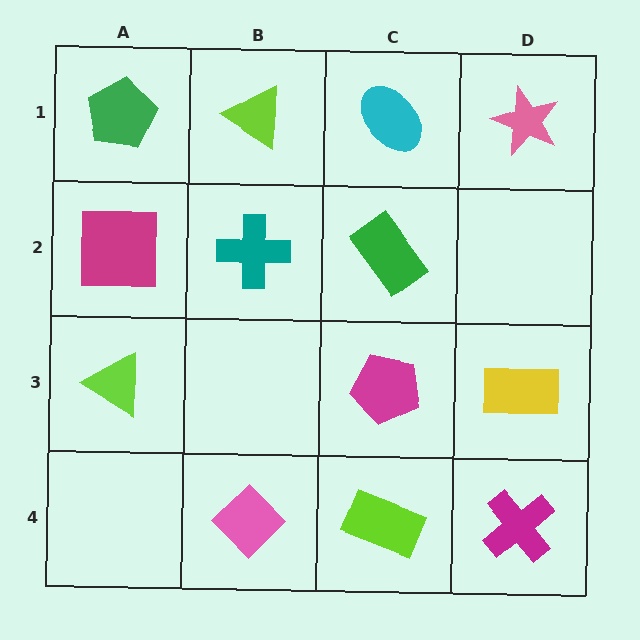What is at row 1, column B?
A lime triangle.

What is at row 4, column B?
A pink diamond.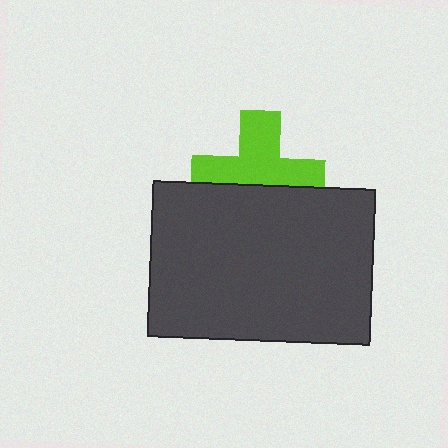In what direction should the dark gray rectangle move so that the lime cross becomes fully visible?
The dark gray rectangle should move down. That is the shortest direction to clear the overlap and leave the lime cross fully visible.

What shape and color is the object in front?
The object in front is a dark gray rectangle.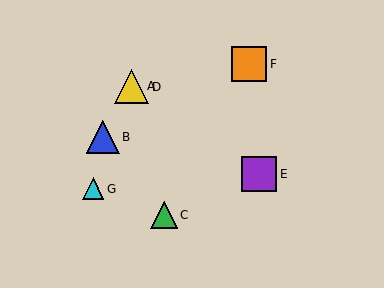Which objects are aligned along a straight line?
Objects A, D, E are aligned along a straight line.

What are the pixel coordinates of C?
Object C is at (164, 215).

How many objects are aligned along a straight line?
3 objects (A, D, E) are aligned along a straight line.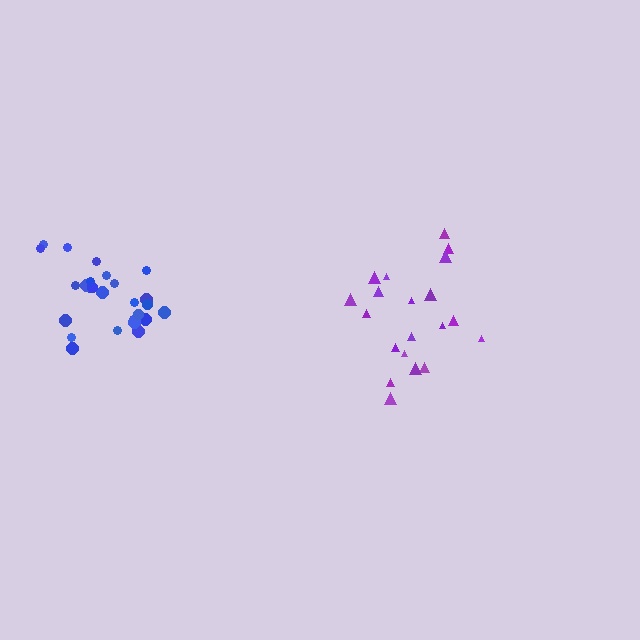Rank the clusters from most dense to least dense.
blue, purple.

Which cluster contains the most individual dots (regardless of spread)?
Blue (26).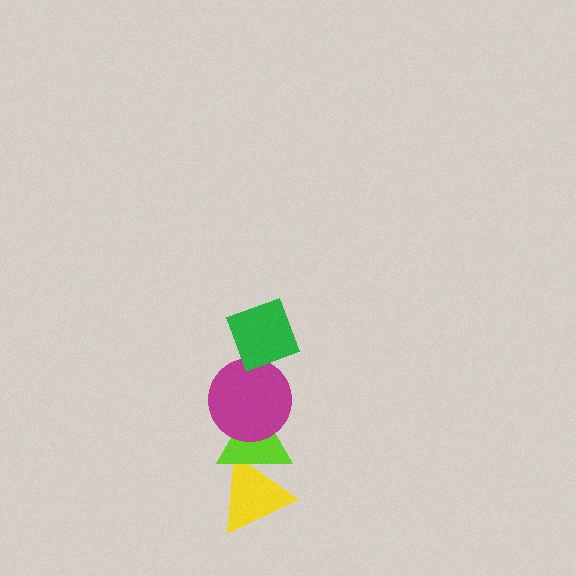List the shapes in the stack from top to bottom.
From top to bottom: the green diamond, the magenta circle, the lime triangle, the yellow triangle.